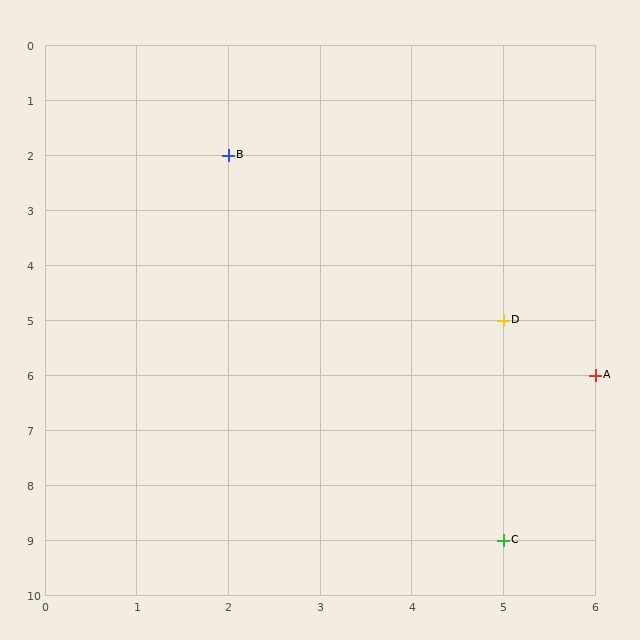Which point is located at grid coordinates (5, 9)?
Point C is at (5, 9).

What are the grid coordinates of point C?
Point C is at grid coordinates (5, 9).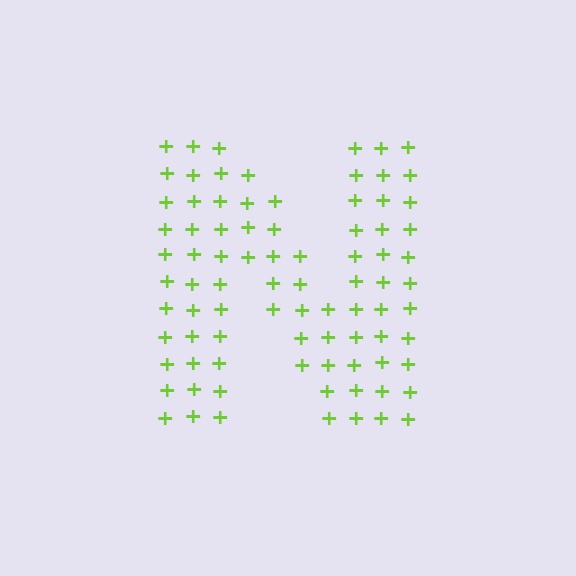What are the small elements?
The small elements are plus signs.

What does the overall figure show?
The overall figure shows the letter N.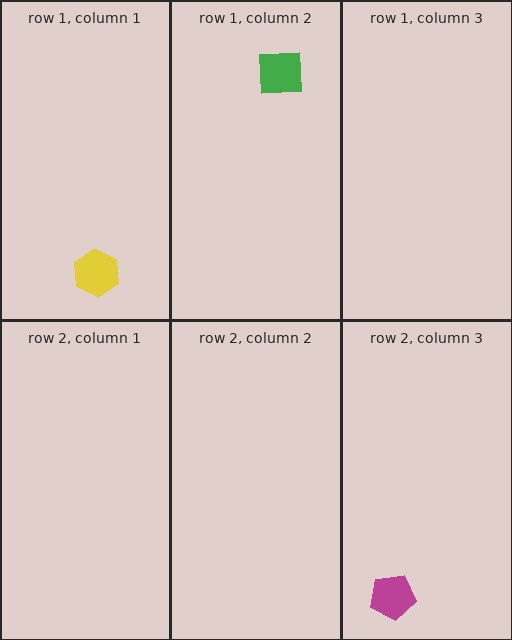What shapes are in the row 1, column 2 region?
The green square.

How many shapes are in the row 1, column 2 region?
1.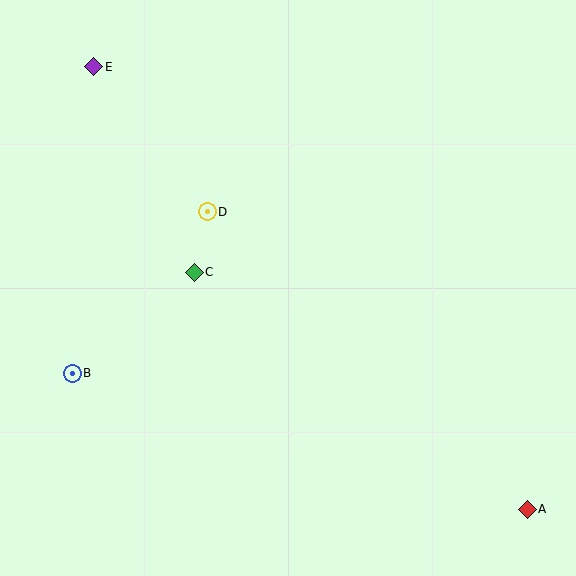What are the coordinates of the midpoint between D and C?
The midpoint between D and C is at (201, 242).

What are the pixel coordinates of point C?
Point C is at (194, 272).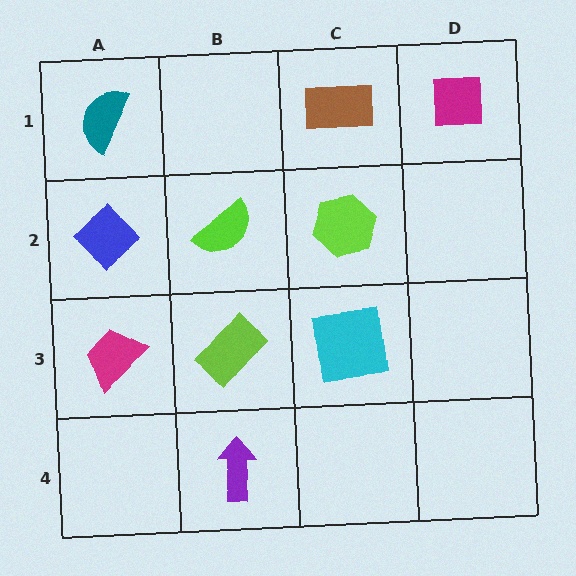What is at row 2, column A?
A blue diamond.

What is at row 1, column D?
A magenta square.